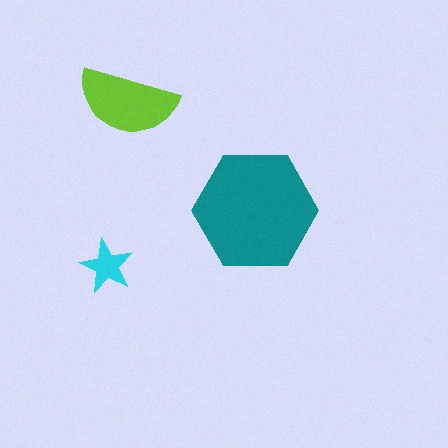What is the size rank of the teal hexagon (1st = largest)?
1st.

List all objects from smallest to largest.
The cyan star, the lime semicircle, the teal hexagon.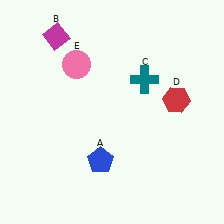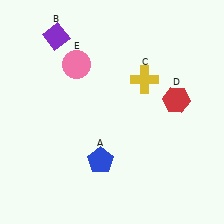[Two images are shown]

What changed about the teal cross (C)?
In Image 1, C is teal. In Image 2, it changed to yellow.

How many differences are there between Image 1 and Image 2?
There are 2 differences between the two images.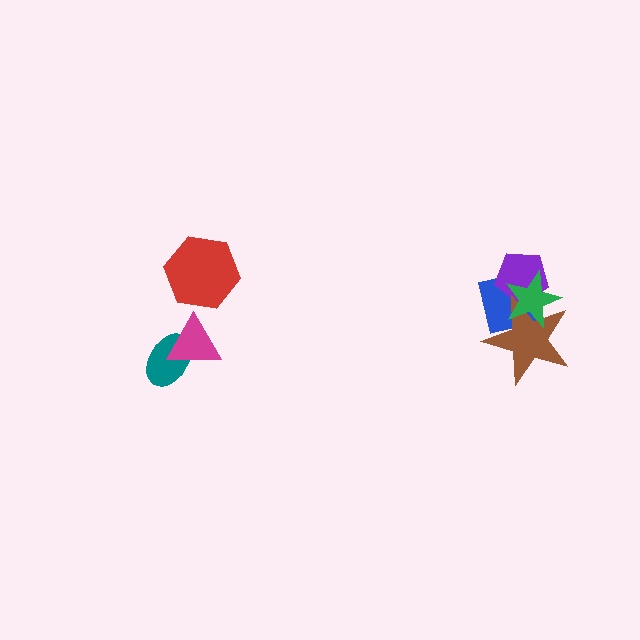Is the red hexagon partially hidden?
No, no other shape covers it.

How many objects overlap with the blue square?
3 objects overlap with the blue square.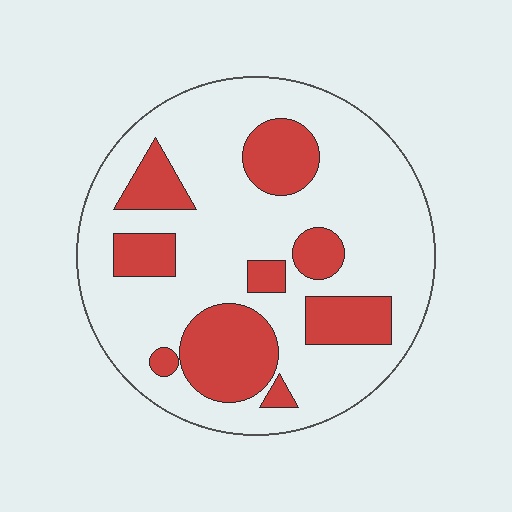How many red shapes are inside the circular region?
9.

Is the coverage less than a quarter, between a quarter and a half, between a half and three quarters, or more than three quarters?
Between a quarter and a half.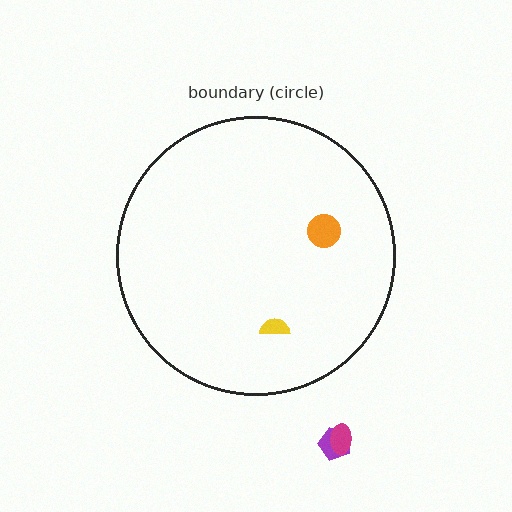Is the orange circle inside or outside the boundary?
Inside.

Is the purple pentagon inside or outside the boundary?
Outside.